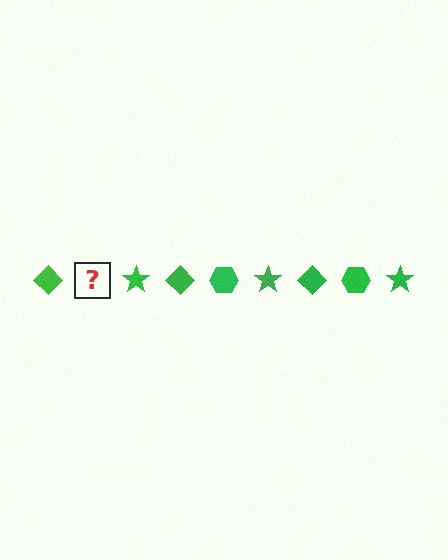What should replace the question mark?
The question mark should be replaced with a green hexagon.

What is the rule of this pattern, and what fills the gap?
The rule is that the pattern cycles through diamond, hexagon, star shapes in green. The gap should be filled with a green hexagon.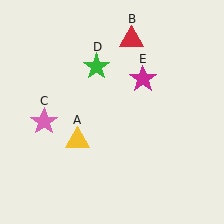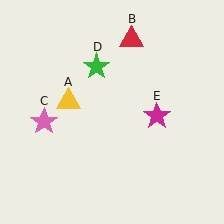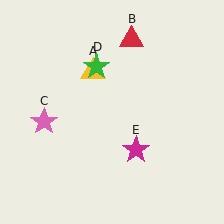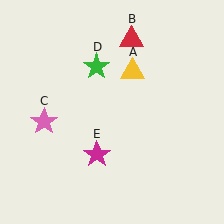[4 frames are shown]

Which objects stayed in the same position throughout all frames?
Red triangle (object B) and pink star (object C) and green star (object D) remained stationary.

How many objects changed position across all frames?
2 objects changed position: yellow triangle (object A), magenta star (object E).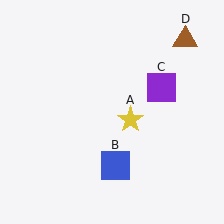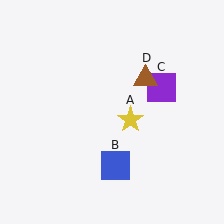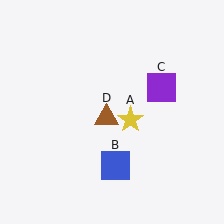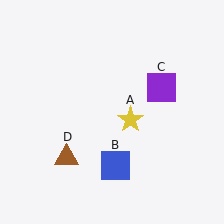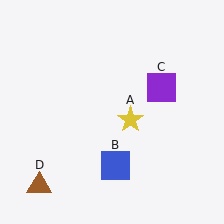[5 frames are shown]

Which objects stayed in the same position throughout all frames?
Yellow star (object A) and blue square (object B) and purple square (object C) remained stationary.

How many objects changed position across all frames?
1 object changed position: brown triangle (object D).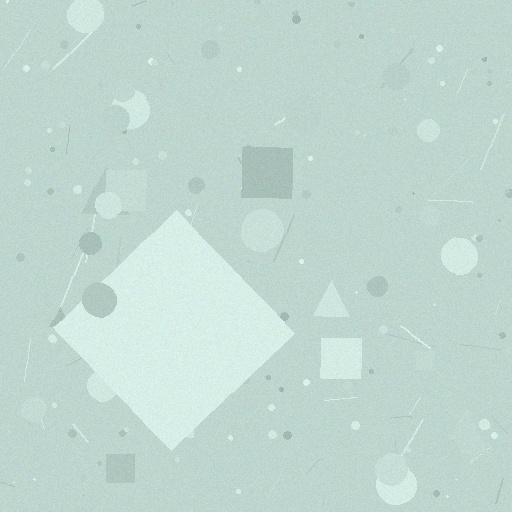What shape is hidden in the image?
A diamond is hidden in the image.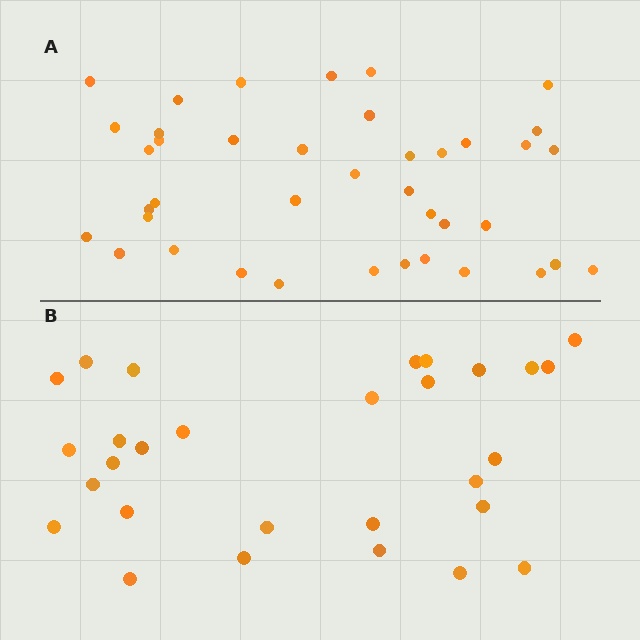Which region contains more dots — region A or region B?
Region A (the top region) has more dots.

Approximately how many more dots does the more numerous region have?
Region A has roughly 12 or so more dots than region B.